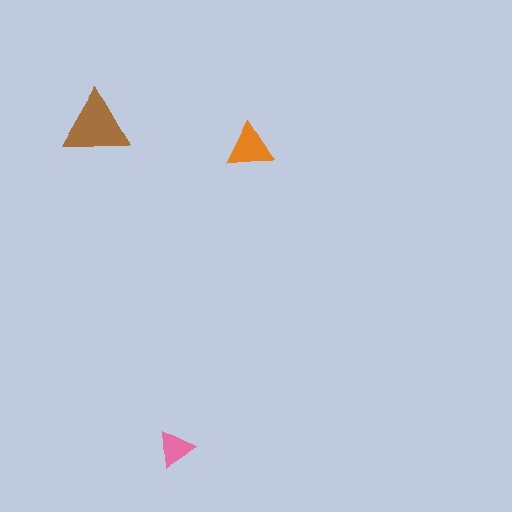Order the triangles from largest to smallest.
the brown one, the orange one, the pink one.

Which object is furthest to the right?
The orange triangle is rightmost.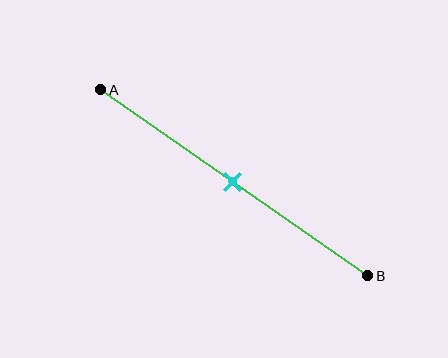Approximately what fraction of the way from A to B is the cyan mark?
The cyan mark is approximately 50% of the way from A to B.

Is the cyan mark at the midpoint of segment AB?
Yes, the mark is approximately at the midpoint.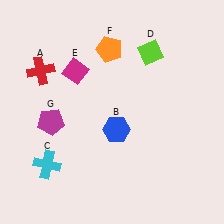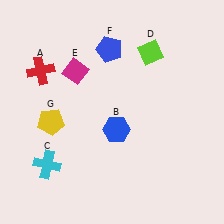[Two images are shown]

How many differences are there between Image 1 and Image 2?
There are 2 differences between the two images.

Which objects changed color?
F changed from orange to blue. G changed from magenta to yellow.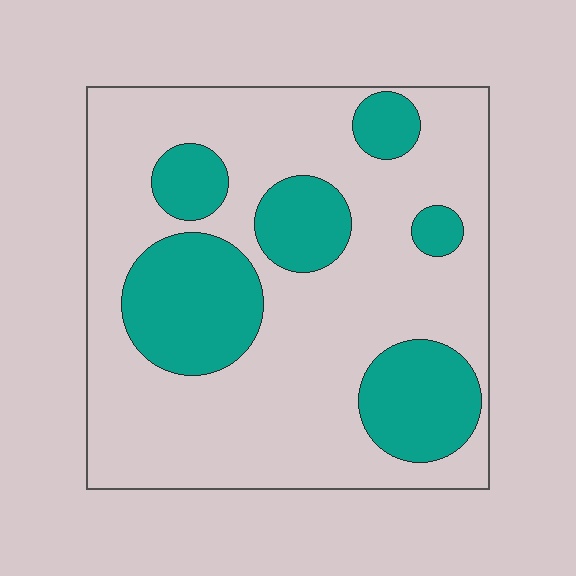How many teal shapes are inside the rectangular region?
6.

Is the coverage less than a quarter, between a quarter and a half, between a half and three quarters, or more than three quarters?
Between a quarter and a half.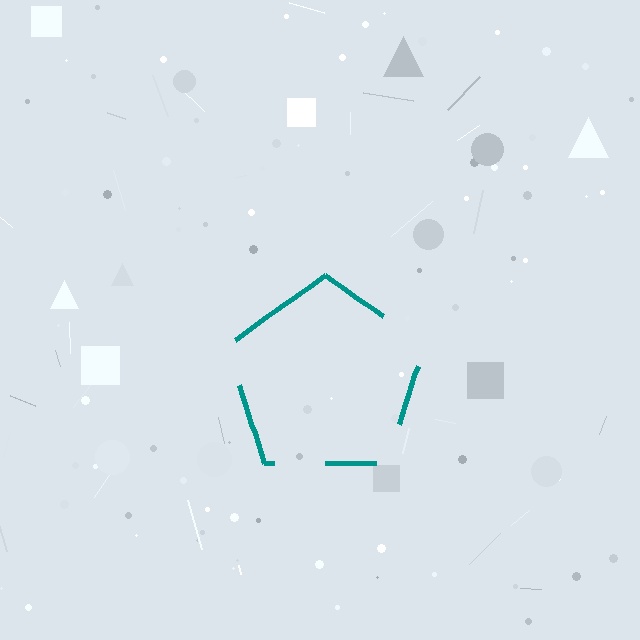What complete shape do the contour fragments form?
The contour fragments form a pentagon.